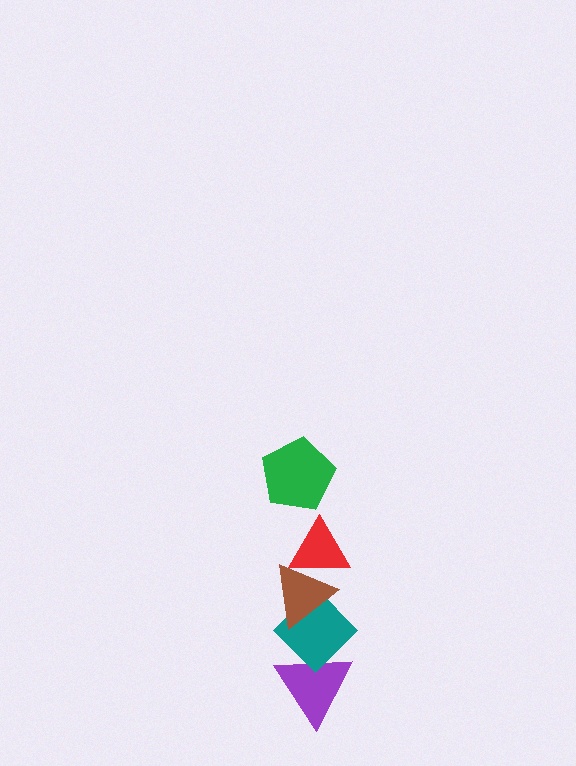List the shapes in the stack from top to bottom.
From top to bottom: the green pentagon, the red triangle, the brown triangle, the teal diamond, the purple triangle.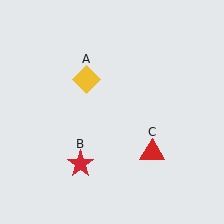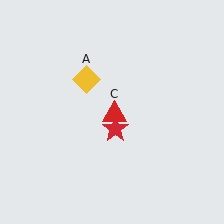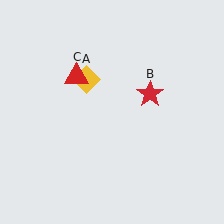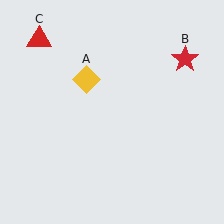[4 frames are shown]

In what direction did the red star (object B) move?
The red star (object B) moved up and to the right.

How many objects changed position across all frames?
2 objects changed position: red star (object B), red triangle (object C).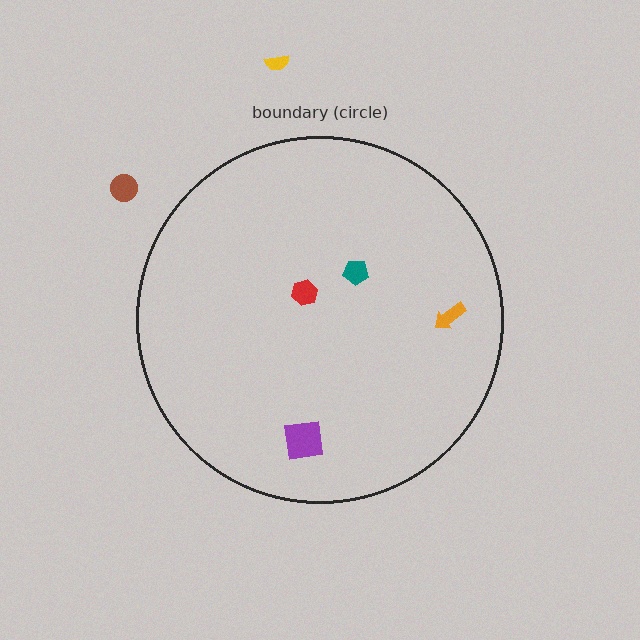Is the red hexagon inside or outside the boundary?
Inside.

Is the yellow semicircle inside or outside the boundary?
Outside.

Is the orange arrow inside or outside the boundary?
Inside.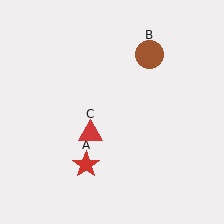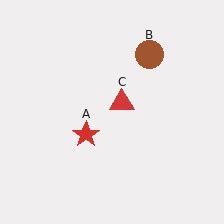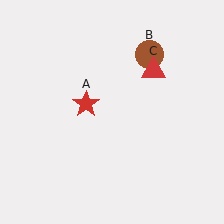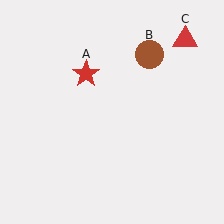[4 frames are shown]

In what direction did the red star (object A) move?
The red star (object A) moved up.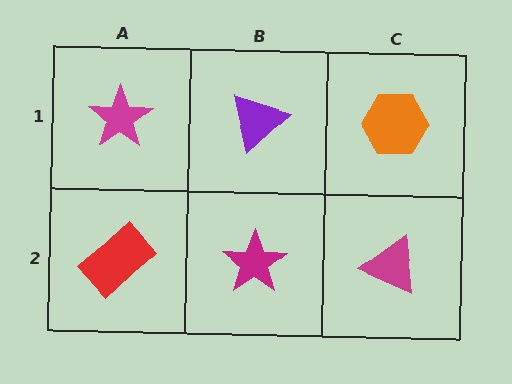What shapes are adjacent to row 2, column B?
A purple triangle (row 1, column B), a red rectangle (row 2, column A), a magenta triangle (row 2, column C).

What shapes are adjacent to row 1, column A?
A red rectangle (row 2, column A), a purple triangle (row 1, column B).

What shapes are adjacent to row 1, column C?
A magenta triangle (row 2, column C), a purple triangle (row 1, column B).